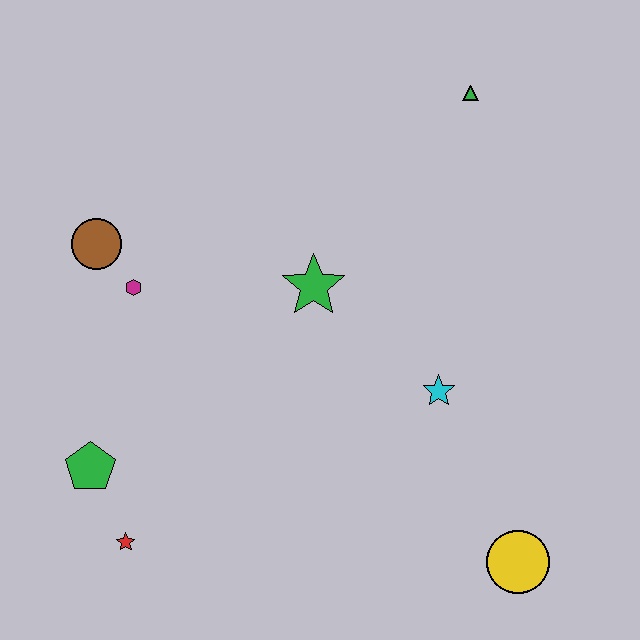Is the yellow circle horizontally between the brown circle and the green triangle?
No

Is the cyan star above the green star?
No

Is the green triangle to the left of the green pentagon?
No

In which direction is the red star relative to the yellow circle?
The red star is to the left of the yellow circle.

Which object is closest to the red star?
The green pentagon is closest to the red star.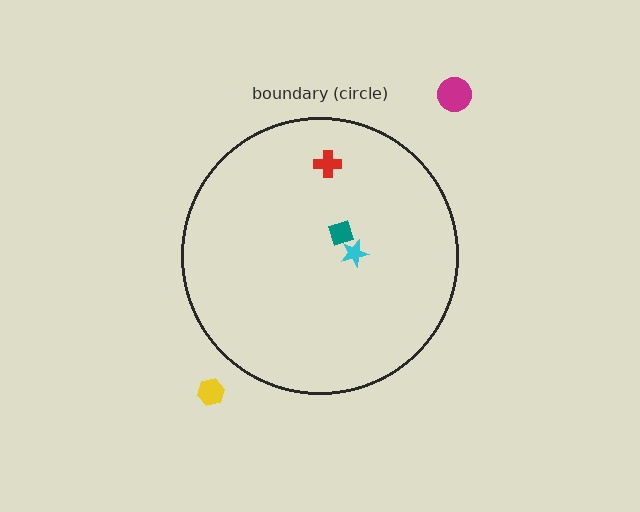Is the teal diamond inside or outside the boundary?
Inside.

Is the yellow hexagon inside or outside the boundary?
Outside.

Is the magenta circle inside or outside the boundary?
Outside.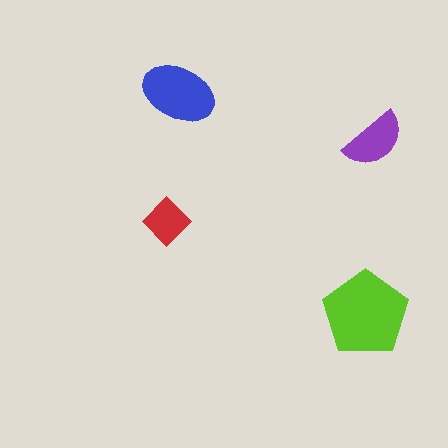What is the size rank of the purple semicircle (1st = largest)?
3rd.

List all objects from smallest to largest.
The red diamond, the purple semicircle, the blue ellipse, the lime pentagon.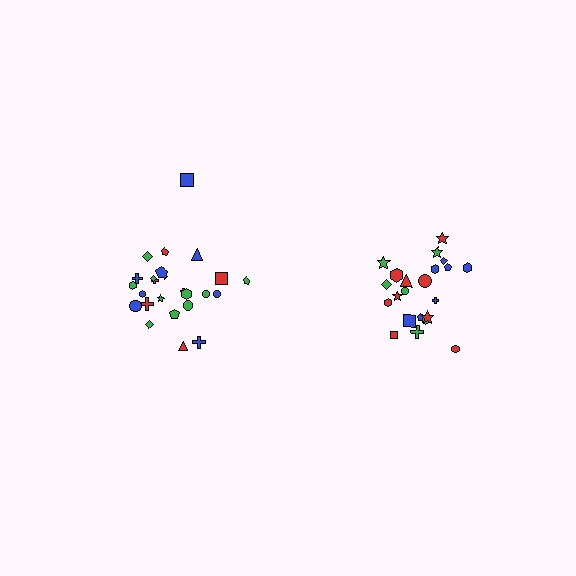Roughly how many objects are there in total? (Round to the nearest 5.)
Roughly 45 objects in total.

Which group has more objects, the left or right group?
The left group.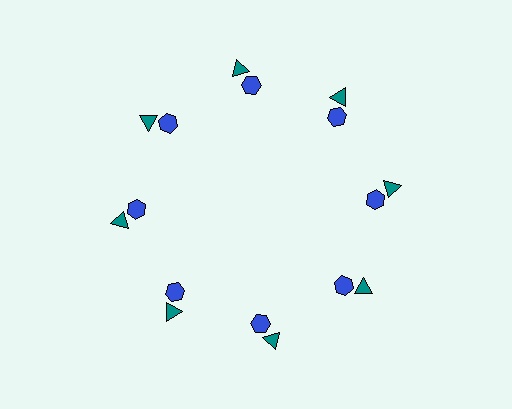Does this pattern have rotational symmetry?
Yes, this pattern has 8-fold rotational symmetry. It looks the same after rotating 45 degrees around the center.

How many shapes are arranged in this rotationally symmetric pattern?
There are 16 shapes, arranged in 8 groups of 2.